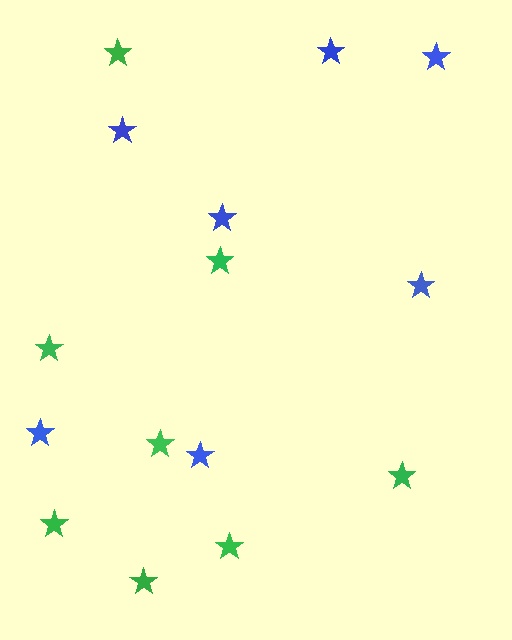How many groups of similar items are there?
There are 2 groups: one group of blue stars (7) and one group of green stars (8).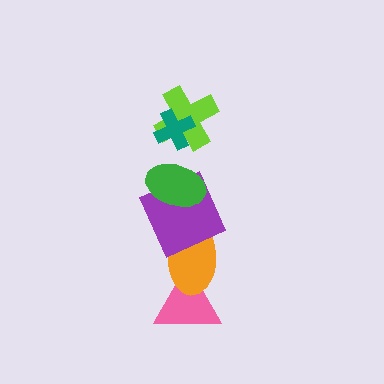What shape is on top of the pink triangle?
The orange ellipse is on top of the pink triangle.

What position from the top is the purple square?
The purple square is 4th from the top.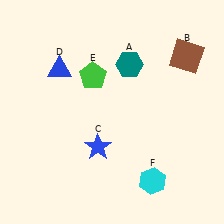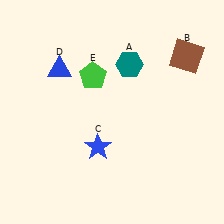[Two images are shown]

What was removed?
The cyan hexagon (F) was removed in Image 2.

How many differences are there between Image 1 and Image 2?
There is 1 difference between the two images.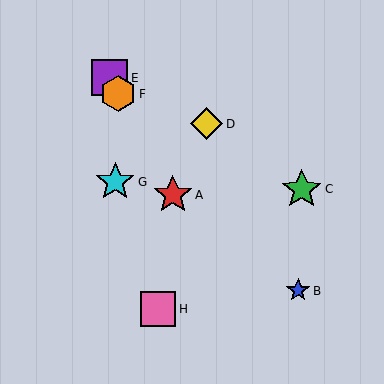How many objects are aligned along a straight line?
3 objects (A, E, F) are aligned along a straight line.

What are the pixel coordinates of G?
Object G is at (115, 182).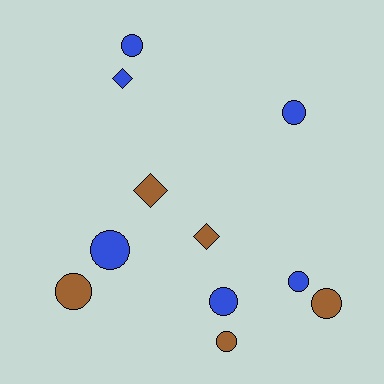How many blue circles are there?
There are 5 blue circles.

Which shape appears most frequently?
Circle, with 8 objects.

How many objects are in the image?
There are 11 objects.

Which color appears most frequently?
Blue, with 6 objects.